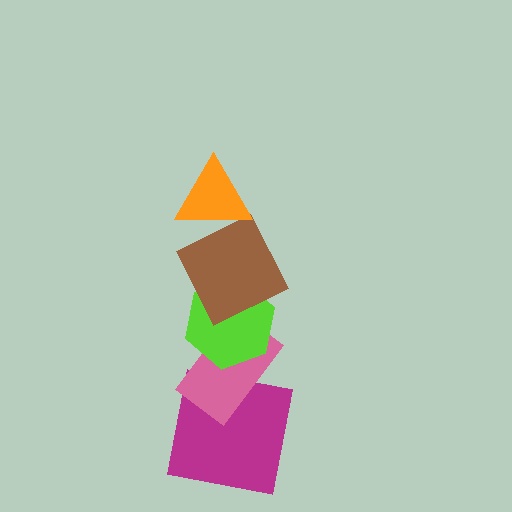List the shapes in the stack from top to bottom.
From top to bottom: the orange triangle, the brown square, the lime hexagon, the pink rectangle, the magenta square.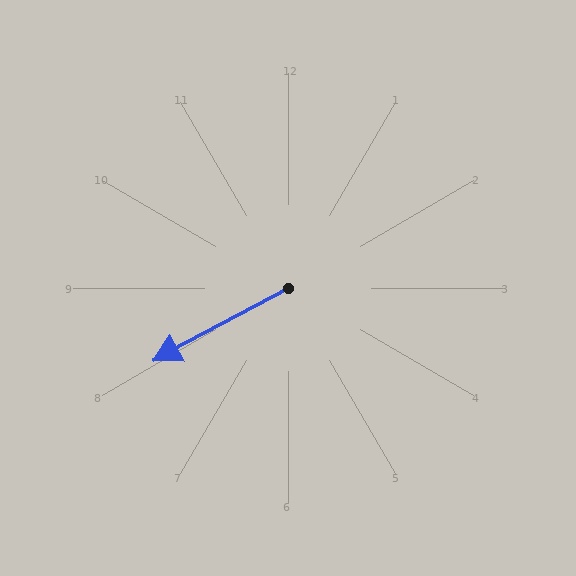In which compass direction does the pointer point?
Southwest.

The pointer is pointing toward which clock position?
Roughly 8 o'clock.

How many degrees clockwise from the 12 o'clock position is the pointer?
Approximately 242 degrees.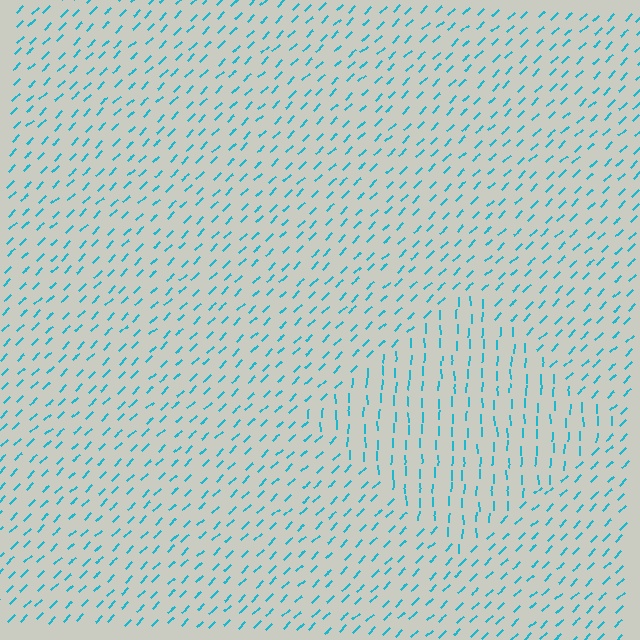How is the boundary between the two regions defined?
The boundary is defined purely by a change in line orientation (approximately 45 degrees difference). All lines are the same color and thickness.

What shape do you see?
I see a diamond.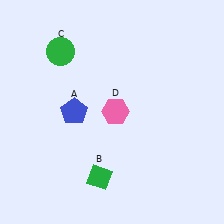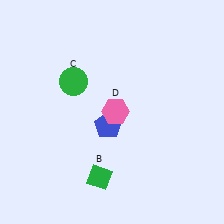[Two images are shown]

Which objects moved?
The objects that moved are: the blue pentagon (A), the green circle (C).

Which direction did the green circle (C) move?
The green circle (C) moved down.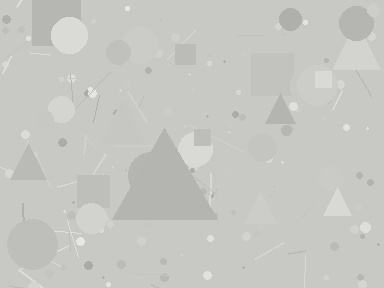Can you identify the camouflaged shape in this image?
The camouflaged shape is a triangle.